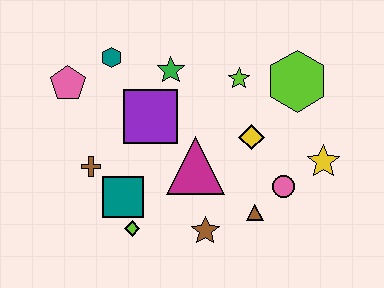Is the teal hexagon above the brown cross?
Yes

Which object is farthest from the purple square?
The yellow star is farthest from the purple square.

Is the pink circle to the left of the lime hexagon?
Yes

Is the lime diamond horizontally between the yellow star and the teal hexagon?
Yes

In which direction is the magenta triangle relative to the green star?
The magenta triangle is below the green star.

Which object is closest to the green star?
The purple square is closest to the green star.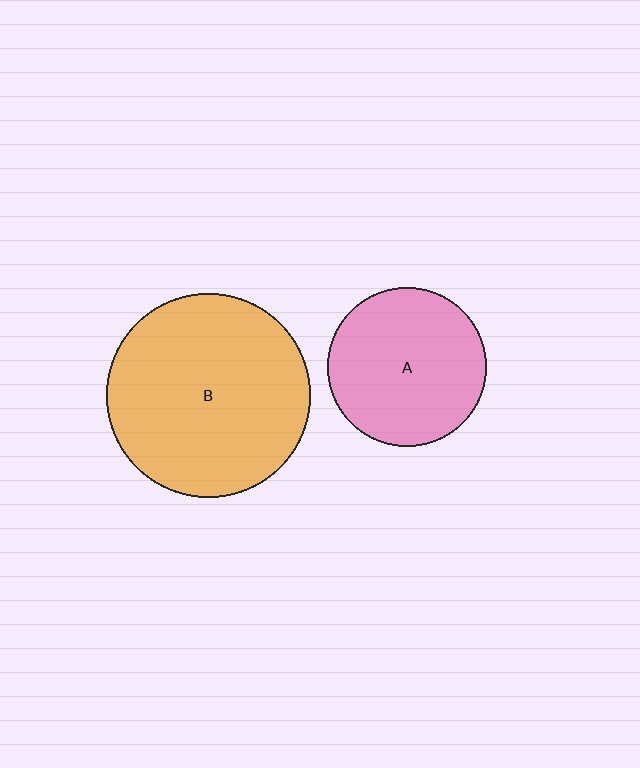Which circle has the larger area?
Circle B (orange).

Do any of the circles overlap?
No, none of the circles overlap.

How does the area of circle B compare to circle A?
Approximately 1.6 times.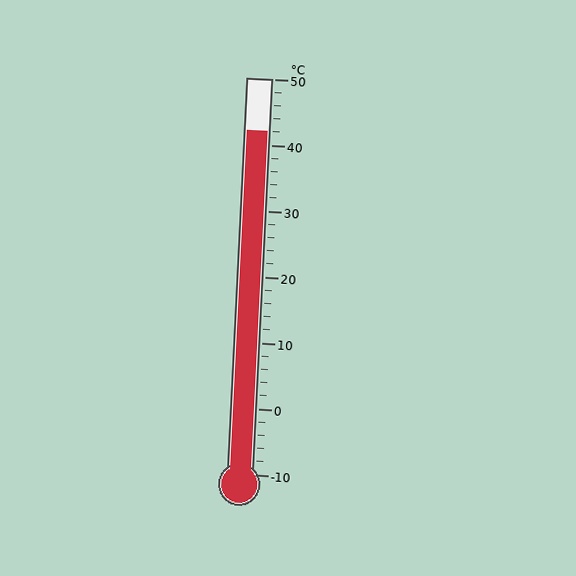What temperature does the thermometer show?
The thermometer shows approximately 42°C.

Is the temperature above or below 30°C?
The temperature is above 30°C.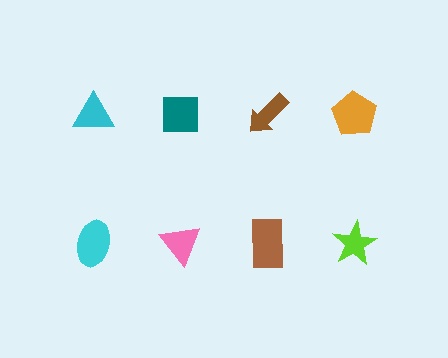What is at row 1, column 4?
An orange pentagon.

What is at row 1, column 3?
A brown arrow.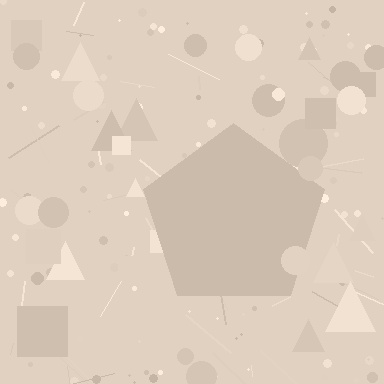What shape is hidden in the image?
A pentagon is hidden in the image.